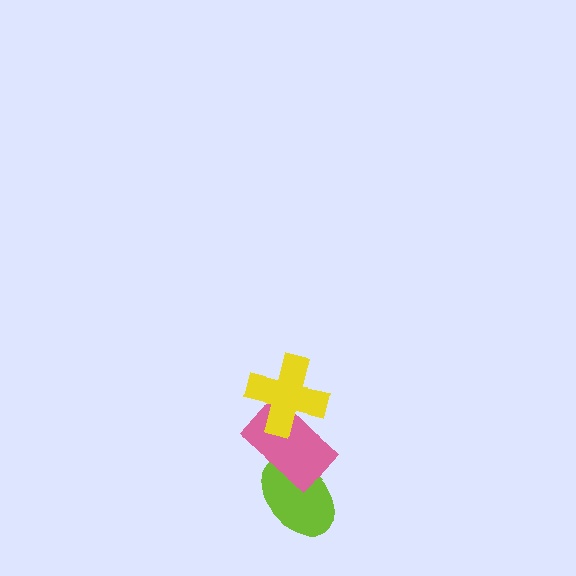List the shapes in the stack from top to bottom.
From top to bottom: the yellow cross, the pink rectangle, the lime ellipse.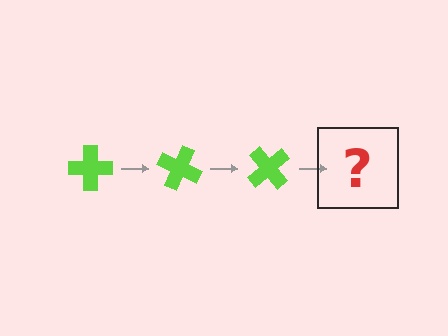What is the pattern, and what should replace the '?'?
The pattern is that the cross rotates 25 degrees each step. The '?' should be a lime cross rotated 75 degrees.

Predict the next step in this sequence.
The next step is a lime cross rotated 75 degrees.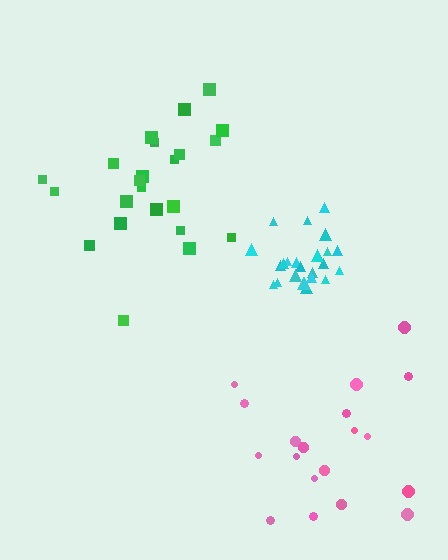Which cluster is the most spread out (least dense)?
Pink.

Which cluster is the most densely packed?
Cyan.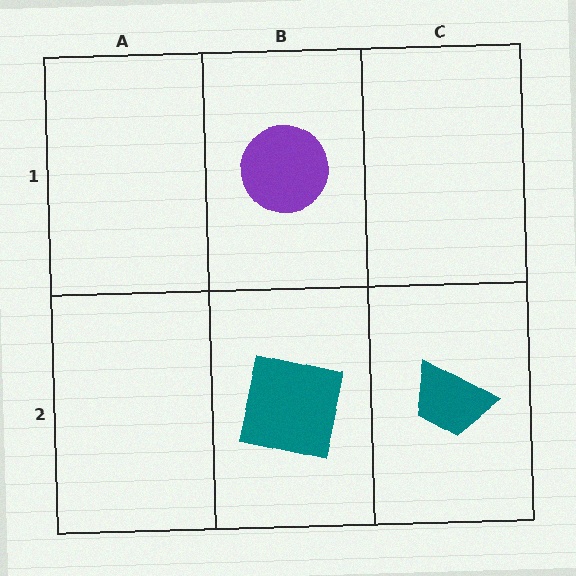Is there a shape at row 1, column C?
No, that cell is empty.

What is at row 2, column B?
A teal square.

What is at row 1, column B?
A purple circle.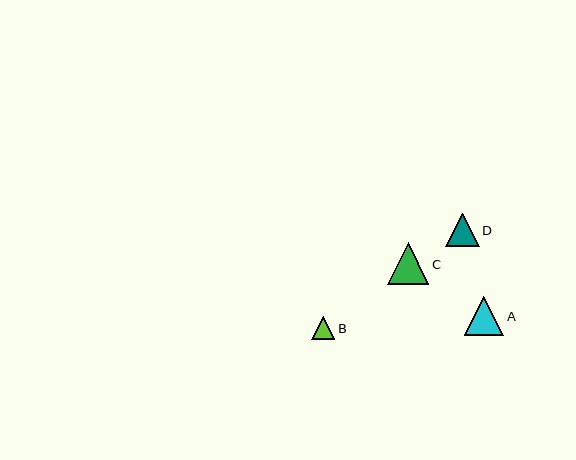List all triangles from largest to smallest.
From largest to smallest: C, A, D, B.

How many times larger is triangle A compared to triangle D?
Triangle A is approximately 1.2 times the size of triangle D.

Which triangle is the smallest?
Triangle B is the smallest with a size of approximately 23 pixels.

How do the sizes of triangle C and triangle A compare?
Triangle C and triangle A are approximately the same size.